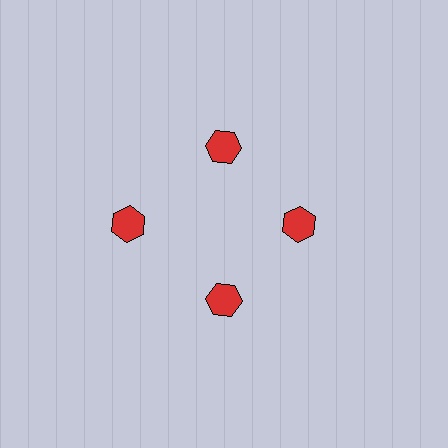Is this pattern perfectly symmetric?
No. The 4 red hexagons are arranged in a ring, but one element near the 9 o'clock position is pushed outward from the center, breaking the 4-fold rotational symmetry.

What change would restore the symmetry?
The symmetry would be restored by moving it inward, back onto the ring so that all 4 hexagons sit at equal angles and equal distance from the center.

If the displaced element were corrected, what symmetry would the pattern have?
It would have 4-fold rotational symmetry — the pattern would map onto itself every 90 degrees.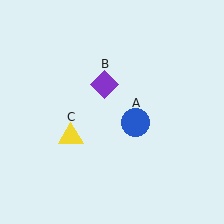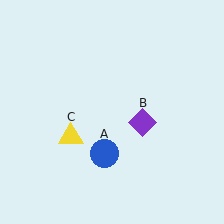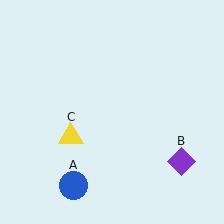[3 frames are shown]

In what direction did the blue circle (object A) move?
The blue circle (object A) moved down and to the left.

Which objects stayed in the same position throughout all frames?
Yellow triangle (object C) remained stationary.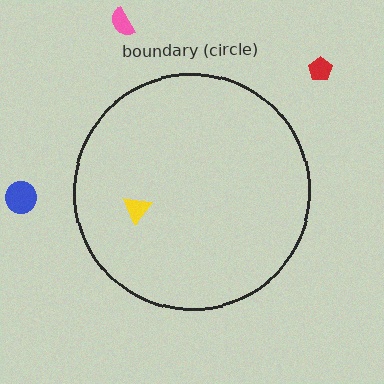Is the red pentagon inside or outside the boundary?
Outside.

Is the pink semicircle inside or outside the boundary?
Outside.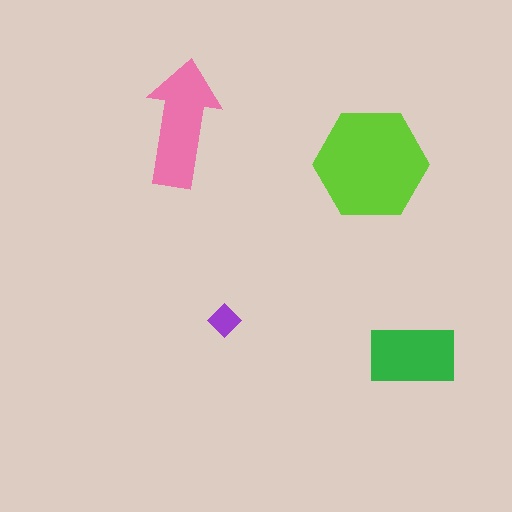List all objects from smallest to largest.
The purple diamond, the green rectangle, the pink arrow, the lime hexagon.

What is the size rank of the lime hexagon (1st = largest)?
1st.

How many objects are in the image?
There are 4 objects in the image.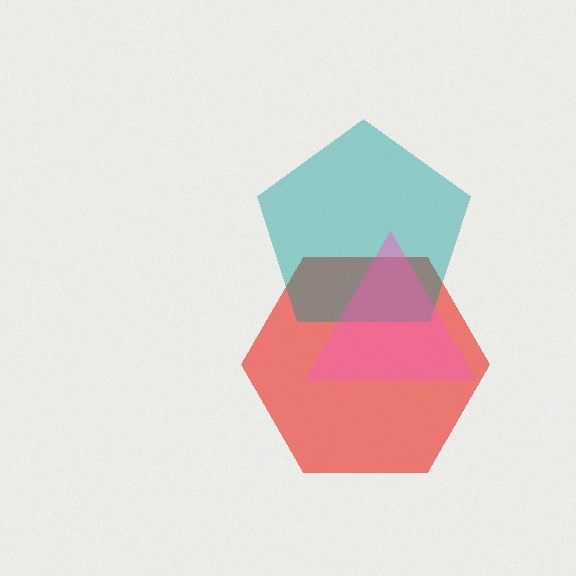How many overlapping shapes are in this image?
There are 3 overlapping shapes in the image.